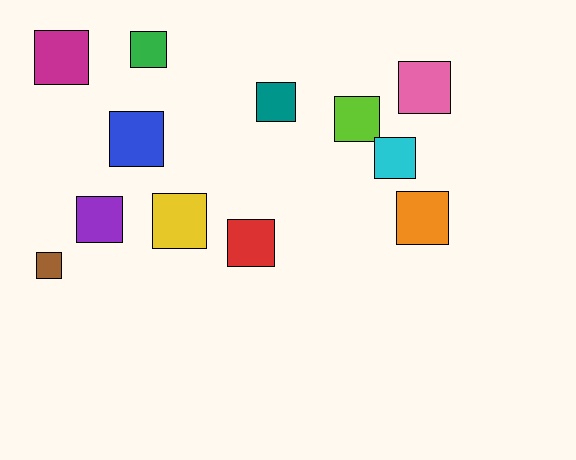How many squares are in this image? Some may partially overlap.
There are 12 squares.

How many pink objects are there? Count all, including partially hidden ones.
There is 1 pink object.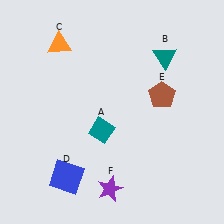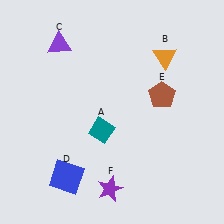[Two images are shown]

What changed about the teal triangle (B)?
In Image 1, B is teal. In Image 2, it changed to orange.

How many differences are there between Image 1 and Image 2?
There are 2 differences between the two images.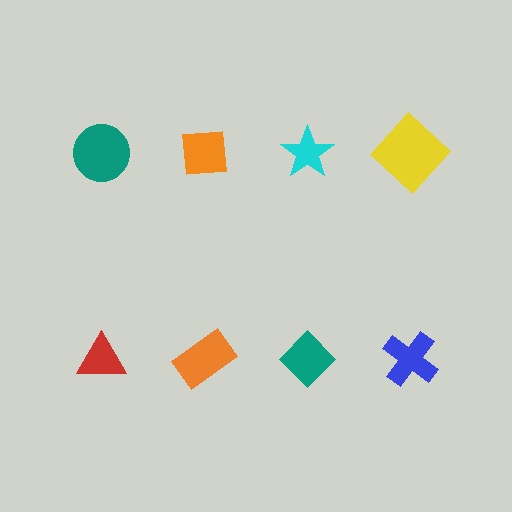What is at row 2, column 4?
A blue cross.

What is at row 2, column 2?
An orange rectangle.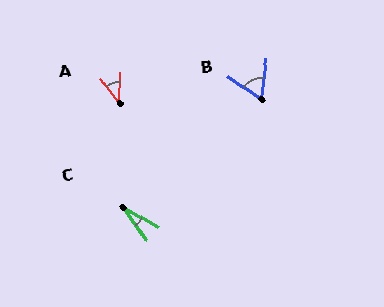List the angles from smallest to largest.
C (25°), A (39°), B (62°).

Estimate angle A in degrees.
Approximately 39 degrees.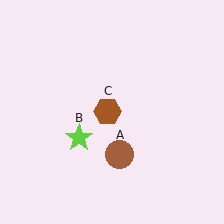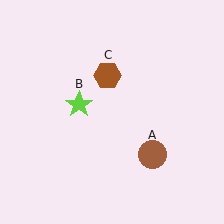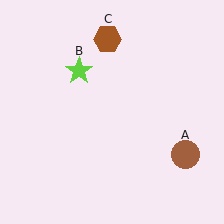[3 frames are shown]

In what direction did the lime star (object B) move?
The lime star (object B) moved up.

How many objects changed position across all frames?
3 objects changed position: brown circle (object A), lime star (object B), brown hexagon (object C).